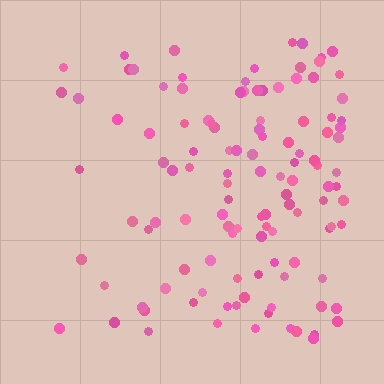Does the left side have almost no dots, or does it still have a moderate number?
Still a moderate number, just noticeably fewer than the right.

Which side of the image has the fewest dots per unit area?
The left.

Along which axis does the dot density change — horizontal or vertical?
Horizontal.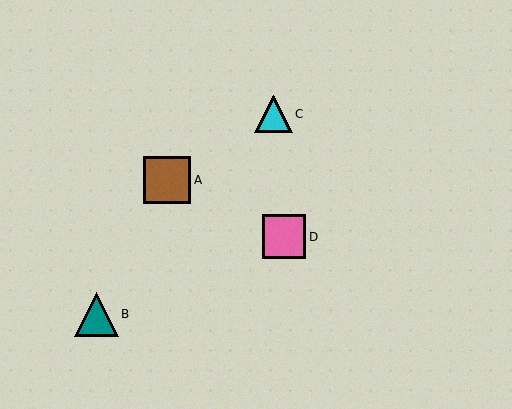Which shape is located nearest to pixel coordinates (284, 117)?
The cyan triangle (labeled C) at (273, 114) is nearest to that location.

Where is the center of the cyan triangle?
The center of the cyan triangle is at (273, 114).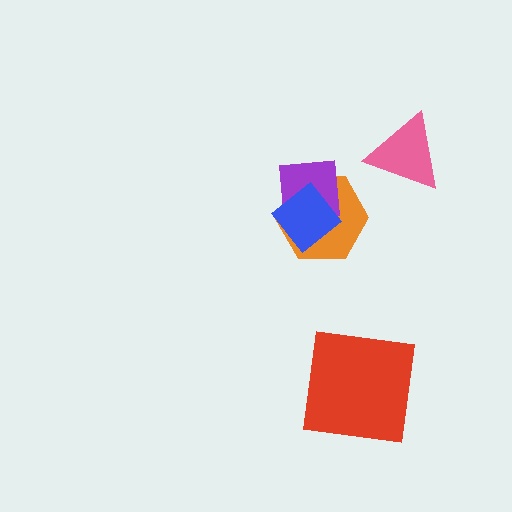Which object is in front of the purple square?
The blue diamond is in front of the purple square.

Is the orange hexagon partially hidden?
Yes, it is partially covered by another shape.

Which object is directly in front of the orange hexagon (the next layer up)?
The purple square is directly in front of the orange hexagon.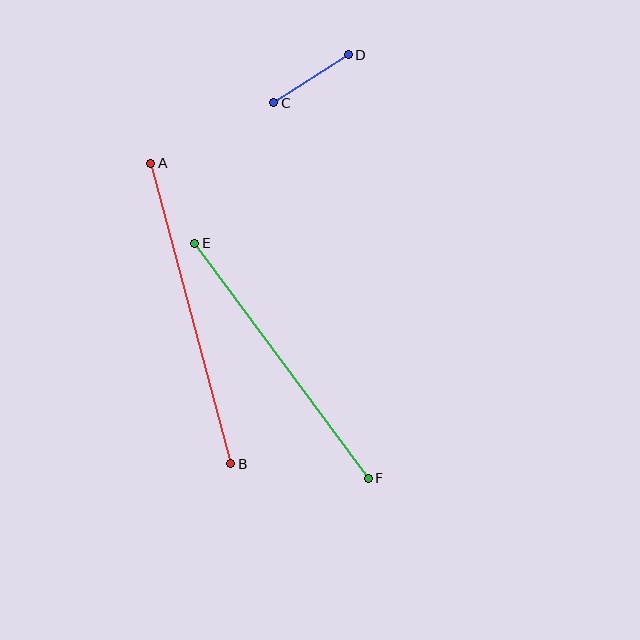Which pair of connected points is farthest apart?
Points A and B are farthest apart.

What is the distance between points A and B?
The distance is approximately 311 pixels.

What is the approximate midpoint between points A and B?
The midpoint is at approximately (191, 313) pixels.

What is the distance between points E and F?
The distance is approximately 292 pixels.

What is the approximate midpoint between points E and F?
The midpoint is at approximately (281, 361) pixels.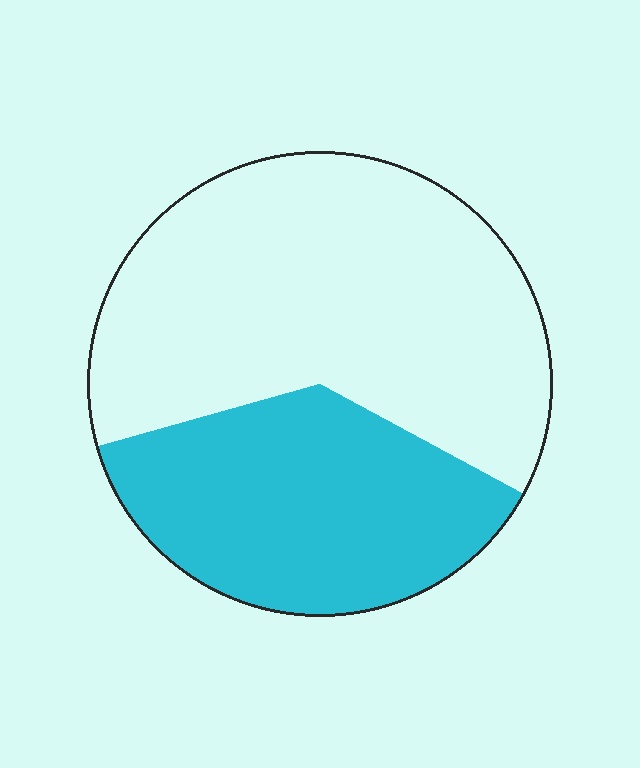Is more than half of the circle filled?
No.